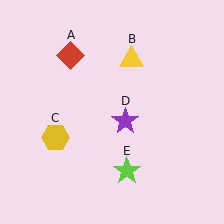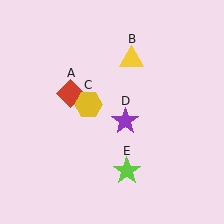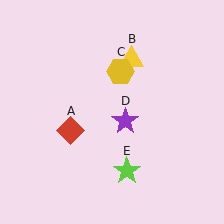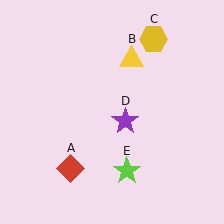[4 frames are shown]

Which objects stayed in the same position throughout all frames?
Yellow triangle (object B) and purple star (object D) and lime star (object E) remained stationary.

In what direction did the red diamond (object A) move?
The red diamond (object A) moved down.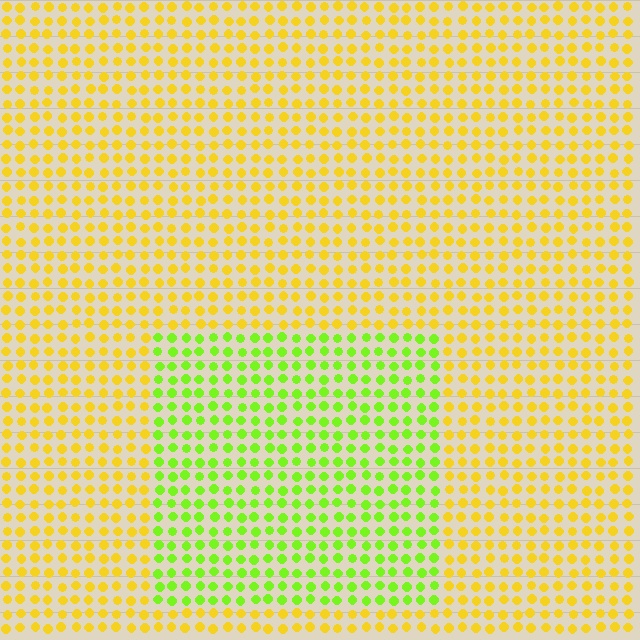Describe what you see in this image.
The image is filled with small yellow elements in a uniform arrangement. A rectangle-shaped region is visible where the elements are tinted to a slightly different hue, forming a subtle color boundary.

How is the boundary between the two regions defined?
The boundary is defined purely by a slight shift in hue (about 46 degrees). Spacing, size, and orientation are identical on both sides.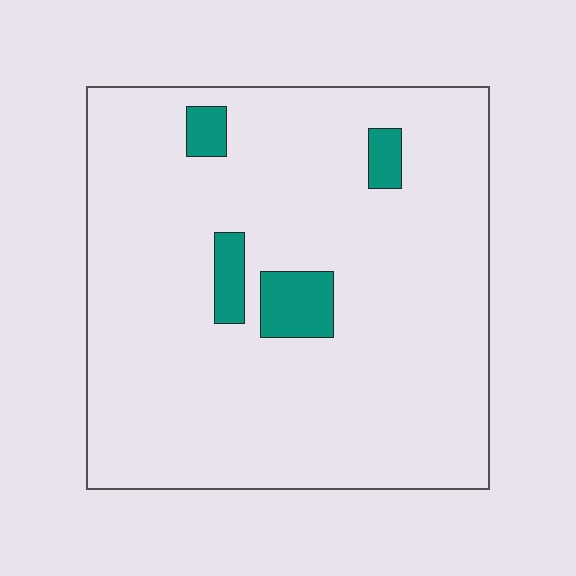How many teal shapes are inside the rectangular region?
4.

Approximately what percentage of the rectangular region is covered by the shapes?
Approximately 5%.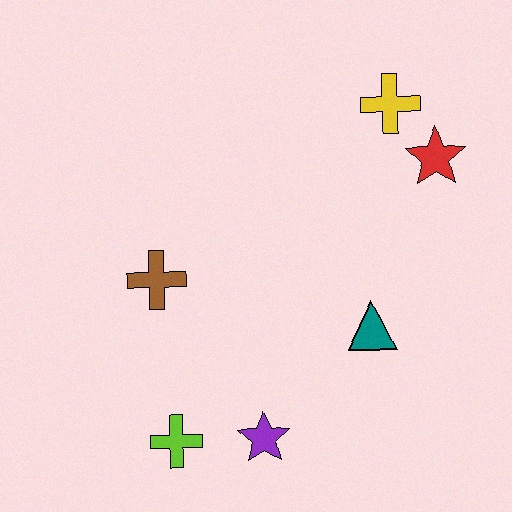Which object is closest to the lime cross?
The purple star is closest to the lime cross.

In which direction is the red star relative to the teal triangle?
The red star is above the teal triangle.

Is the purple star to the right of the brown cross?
Yes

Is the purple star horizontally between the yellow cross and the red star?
No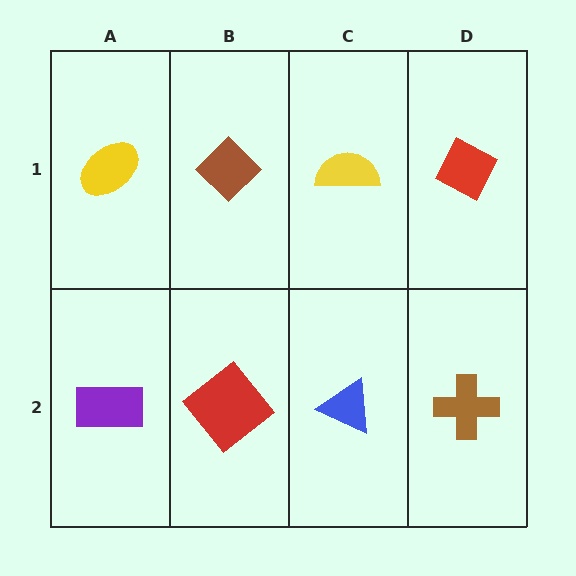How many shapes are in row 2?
4 shapes.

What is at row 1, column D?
A red diamond.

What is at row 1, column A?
A yellow ellipse.